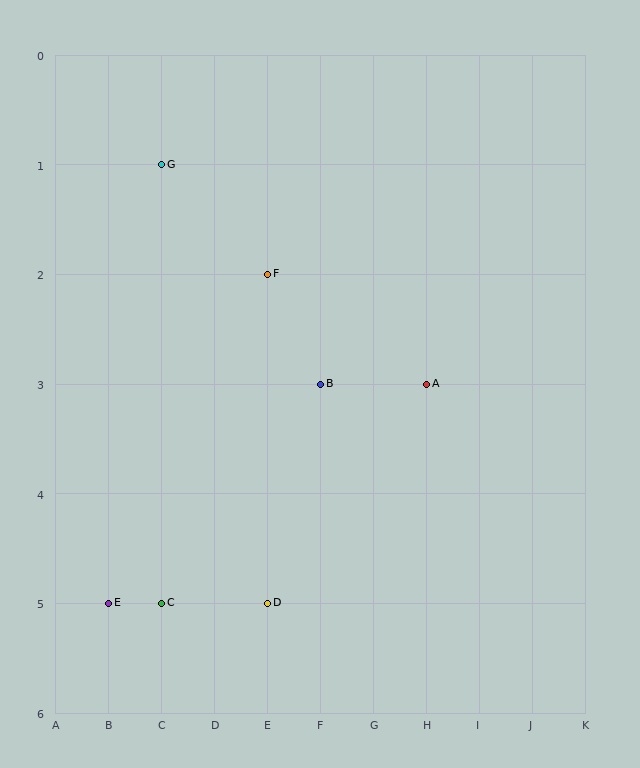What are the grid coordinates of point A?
Point A is at grid coordinates (H, 3).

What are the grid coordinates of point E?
Point E is at grid coordinates (B, 5).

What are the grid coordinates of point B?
Point B is at grid coordinates (F, 3).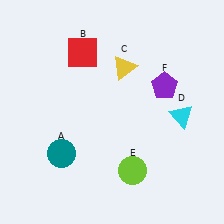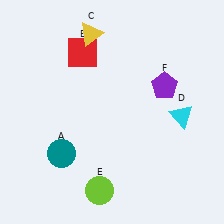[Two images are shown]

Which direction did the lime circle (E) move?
The lime circle (E) moved left.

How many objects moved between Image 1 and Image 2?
2 objects moved between the two images.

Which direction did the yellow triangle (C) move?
The yellow triangle (C) moved up.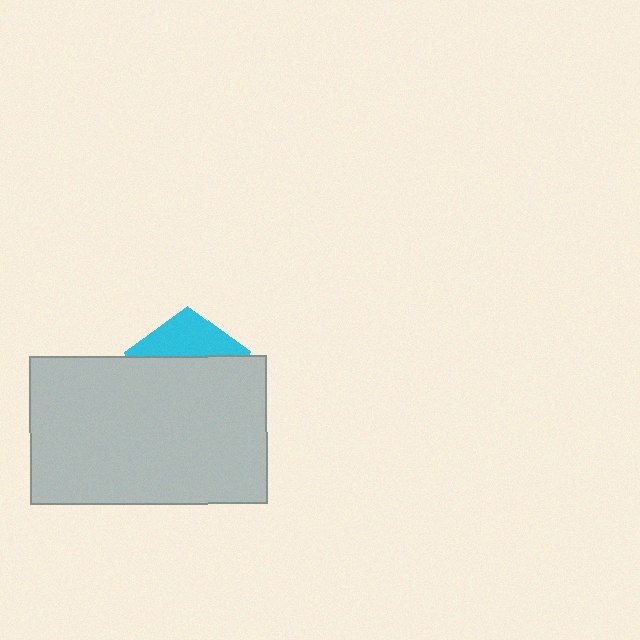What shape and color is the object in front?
The object in front is a light gray rectangle.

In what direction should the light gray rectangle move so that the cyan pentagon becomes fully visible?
The light gray rectangle should move down. That is the shortest direction to clear the overlap and leave the cyan pentagon fully visible.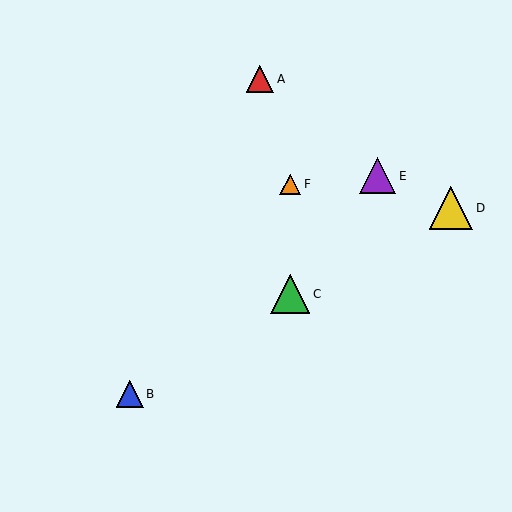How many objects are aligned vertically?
2 objects (C, F) are aligned vertically.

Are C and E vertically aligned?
No, C is at x≈290 and E is at x≈377.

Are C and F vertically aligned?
Yes, both are at x≈290.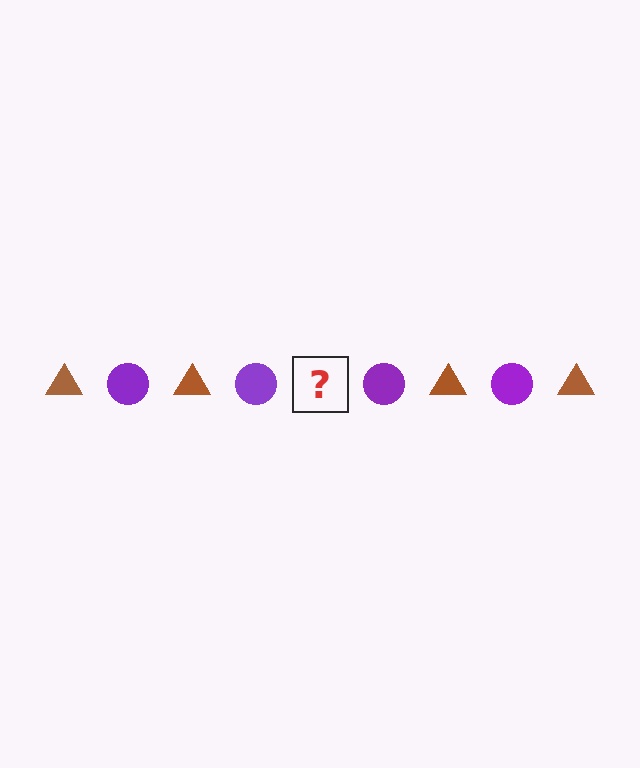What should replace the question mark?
The question mark should be replaced with a brown triangle.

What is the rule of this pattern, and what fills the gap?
The rule is that the pattern alternates between brown triangle and purple circle. The gap should be filled with a brown triangle.